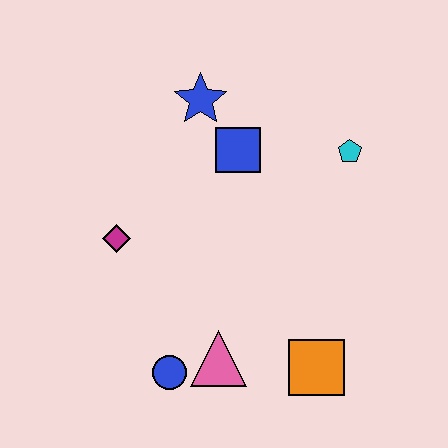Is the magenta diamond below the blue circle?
No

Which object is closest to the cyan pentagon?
The blue square is closest to the cyan pentagon.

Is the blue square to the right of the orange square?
No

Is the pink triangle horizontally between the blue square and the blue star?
Yes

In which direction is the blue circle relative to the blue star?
The blue circle is below the blue star.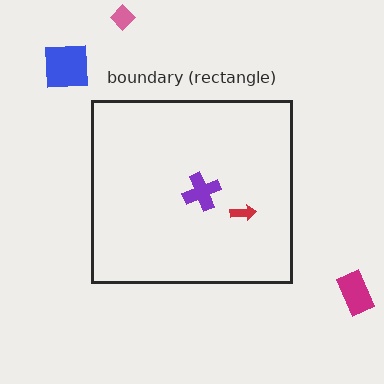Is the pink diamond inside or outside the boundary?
Outside.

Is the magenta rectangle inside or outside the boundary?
Outside.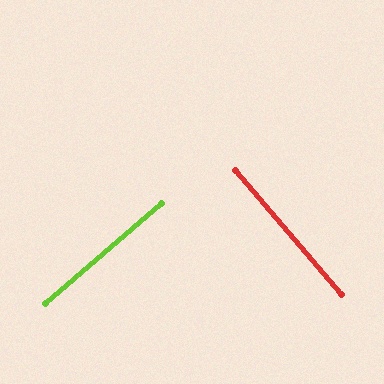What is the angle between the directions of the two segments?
Approximately 90 degrees.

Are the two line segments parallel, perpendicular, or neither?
Perpendicular — they meet at approximately 90°.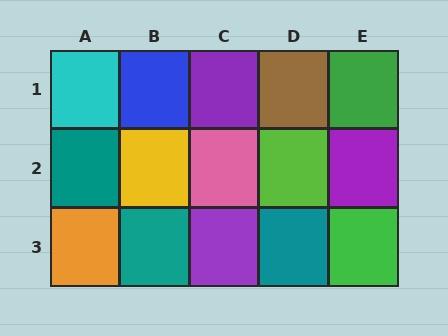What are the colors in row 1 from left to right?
Cyan, blue, purple, brown, green.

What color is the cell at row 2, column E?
Purple.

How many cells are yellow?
1 cell is yellow.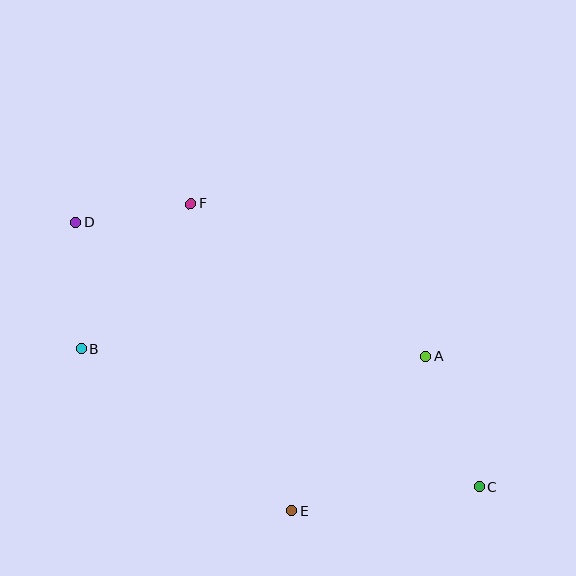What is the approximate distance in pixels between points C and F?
The distance between C and F is approximately 405 pixels.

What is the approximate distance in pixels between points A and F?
The distance between A and F is approximately 280 pixels.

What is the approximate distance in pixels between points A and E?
The distance between A and E is approximately 204 pixels.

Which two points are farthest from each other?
Points C and D are farthest from each other.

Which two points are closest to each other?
Points D and F are closest to each other.